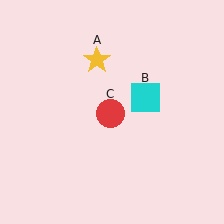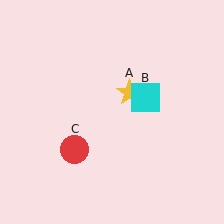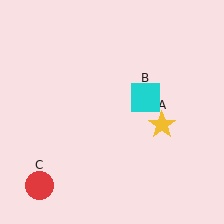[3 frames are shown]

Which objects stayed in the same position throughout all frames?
Cyan square (object B) remained stationary.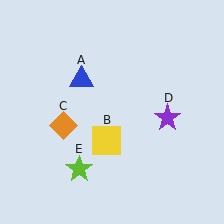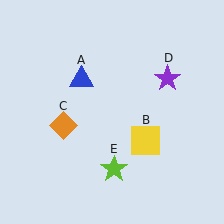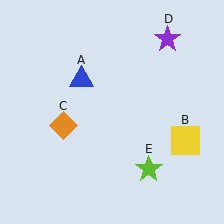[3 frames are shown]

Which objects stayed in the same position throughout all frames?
Blue triangle (object A) and orange diamond (object C) remained stationary.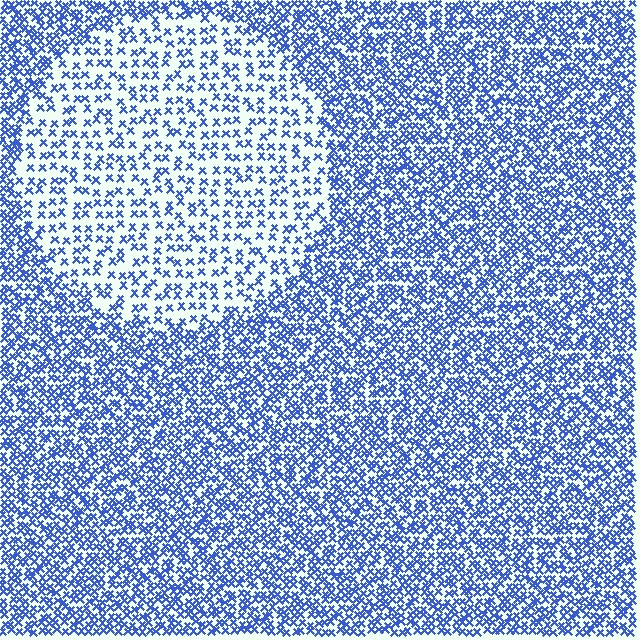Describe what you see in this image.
The image contains small blue elements arranged at two different densities. A circle-shaped region is visible where the elements are less densely packed than the surrounding area.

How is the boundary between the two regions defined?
The boundary is defined by a change in element density (approximately 2.3x ratio). All elements are the same color, size, and shape.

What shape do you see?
I see a circle.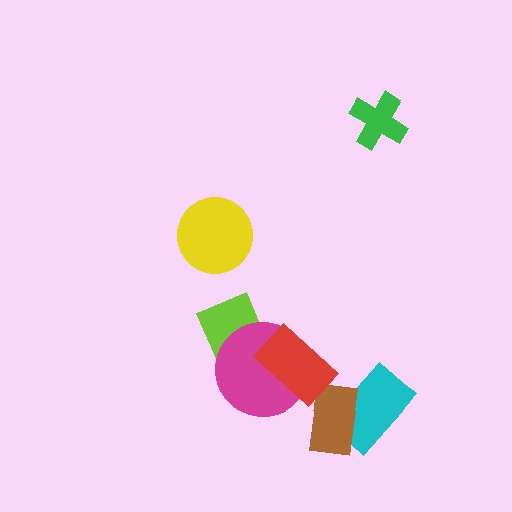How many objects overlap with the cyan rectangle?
1 object overlaps with the cyan rectangle.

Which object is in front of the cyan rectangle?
The brown rectangle is in front of the cyan rectangle.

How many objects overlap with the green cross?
0 objects overlap with the green cross.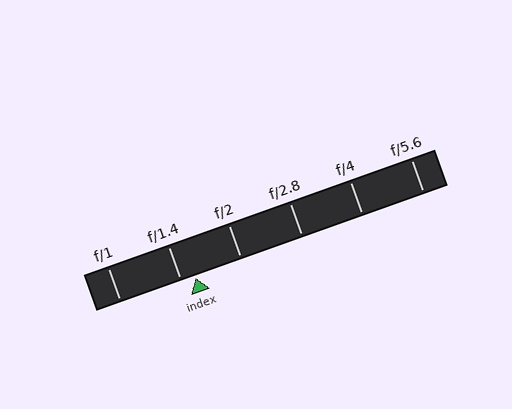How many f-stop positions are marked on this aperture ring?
There are 6 f-stop positions marked.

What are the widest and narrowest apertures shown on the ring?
The widest aperture shown is f/1 and the narrowest is f/5.6.